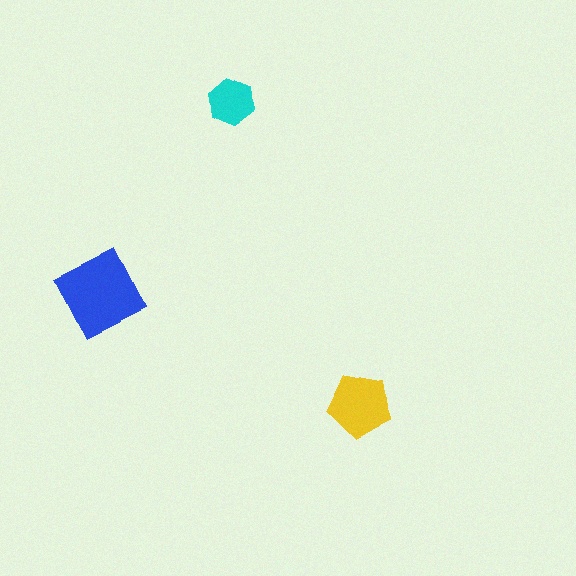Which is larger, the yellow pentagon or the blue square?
The blue square.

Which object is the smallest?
The cyan hexagon.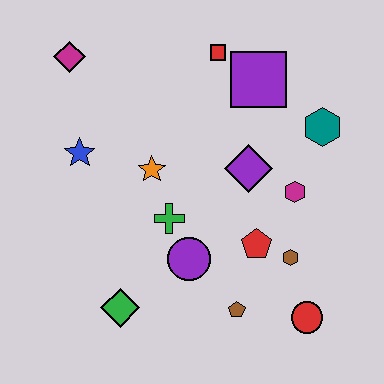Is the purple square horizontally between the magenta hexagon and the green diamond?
Yes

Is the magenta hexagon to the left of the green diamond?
No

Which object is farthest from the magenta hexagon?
The magenta diamond is farthest from the magenta hexagon.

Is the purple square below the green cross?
No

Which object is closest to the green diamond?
The purple circle is closest to the green diamond.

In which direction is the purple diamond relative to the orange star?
The purple diamond is to the right of the orange star.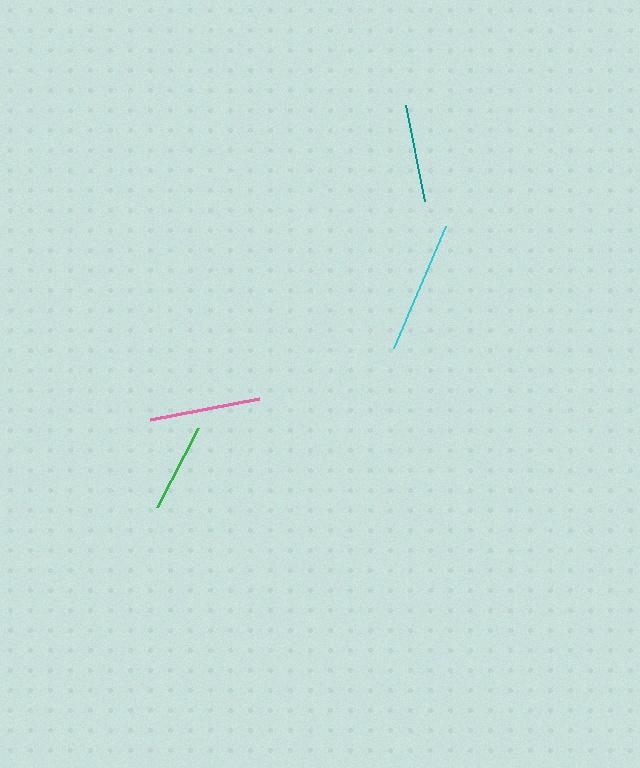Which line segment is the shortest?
The green line is the shortest at approximately 89 pixels.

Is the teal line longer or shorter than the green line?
The teal line is longer than the green line.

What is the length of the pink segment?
The pink segment is approximately 111 pixels long.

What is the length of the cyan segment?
The cyan segment is approximately 133 pixels long.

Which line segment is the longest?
The cyan line is the longest at approximately 133 pixels.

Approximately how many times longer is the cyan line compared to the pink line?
The cyan line is approximately 1.2 times the length of the pink line.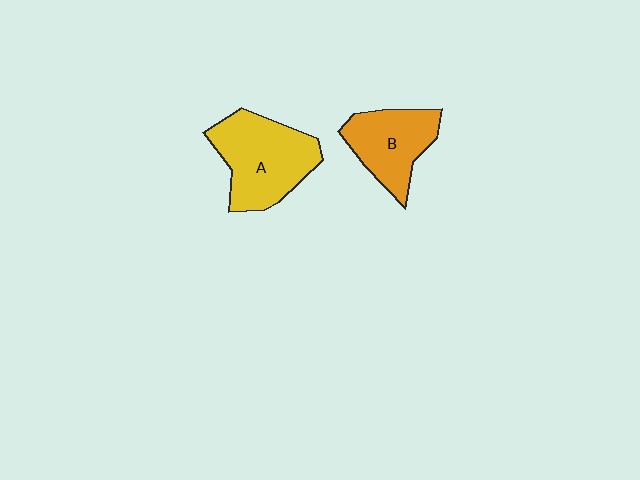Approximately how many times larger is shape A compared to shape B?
Approximately 1.3 times.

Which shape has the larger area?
Shape A (yellow).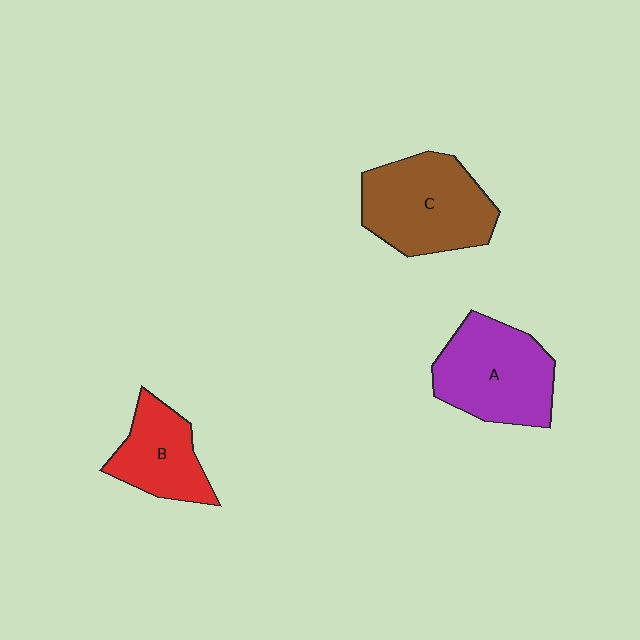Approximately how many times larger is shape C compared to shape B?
Approximately 1.5 times.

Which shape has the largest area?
Shape C (brown).